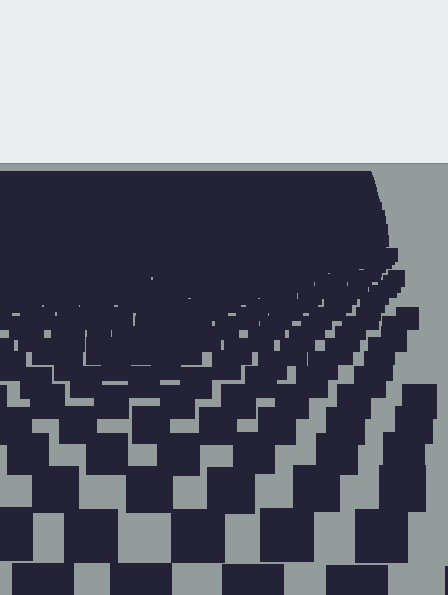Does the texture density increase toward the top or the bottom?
Density increases toward the top.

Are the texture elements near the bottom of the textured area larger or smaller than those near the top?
Larger. Near the bottom, elements are closer to the viewer and appear at a bigger on-screen size.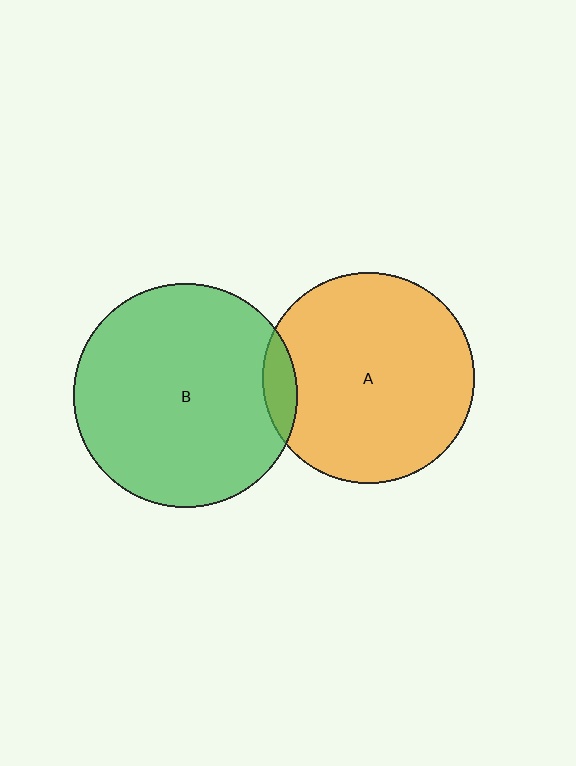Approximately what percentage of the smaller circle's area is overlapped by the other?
Approximately 10%.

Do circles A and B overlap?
Yes.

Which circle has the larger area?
Circle B (green).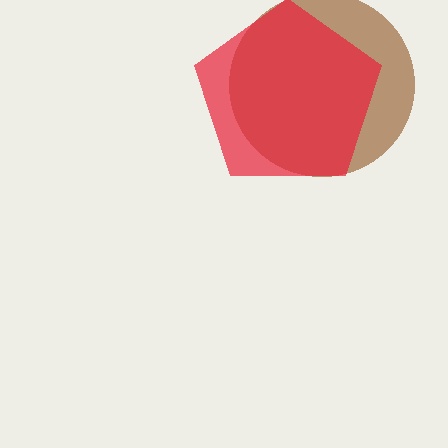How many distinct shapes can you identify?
There are 2 distinct shapes: a brown circle, a red pentagon.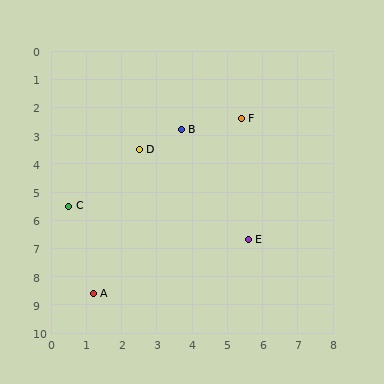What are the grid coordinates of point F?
Point F is at approximately (5.4, 2.4).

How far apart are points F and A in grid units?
Points F and A are about 7.5 grid units apart.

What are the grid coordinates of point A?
Point A is at approximately (1.2, 8.6).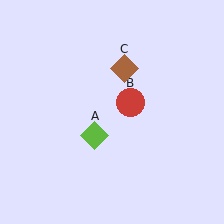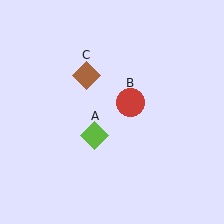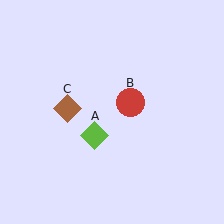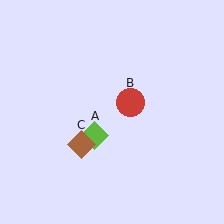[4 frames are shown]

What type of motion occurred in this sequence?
The brown diamond (object C) rotated counterclockwise around the center of the scene.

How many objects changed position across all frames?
1 object changed position: brown diamond (object C).